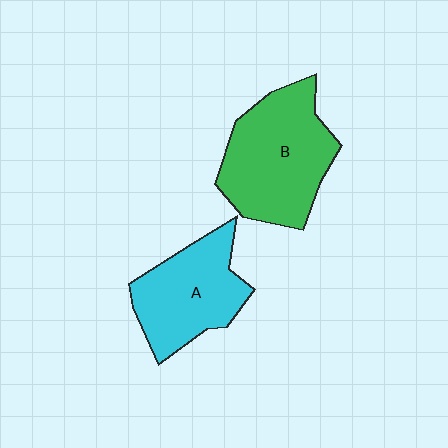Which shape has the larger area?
Shape B (green).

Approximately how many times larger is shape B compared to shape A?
Approximately 1.3 times.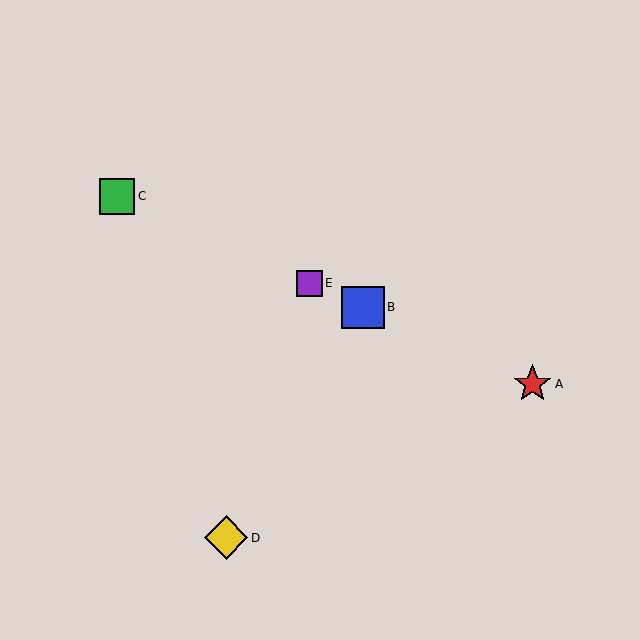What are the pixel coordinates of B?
Object B is at (363, 307).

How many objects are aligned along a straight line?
4 objects (A, B, C, E) are aligned along a straight line.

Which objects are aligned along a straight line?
Objects A, B, C, E are aligned along a straight line.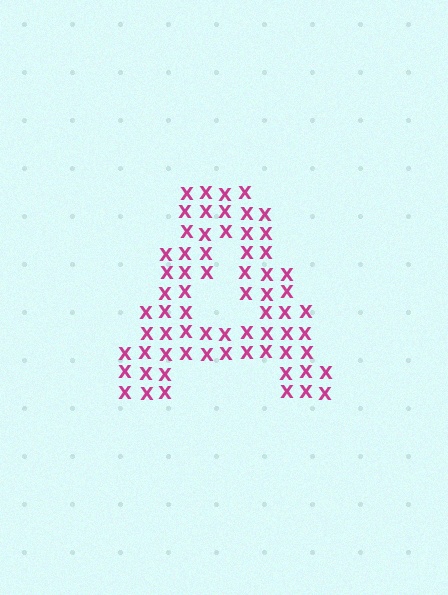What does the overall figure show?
The overall figure shows the letter A.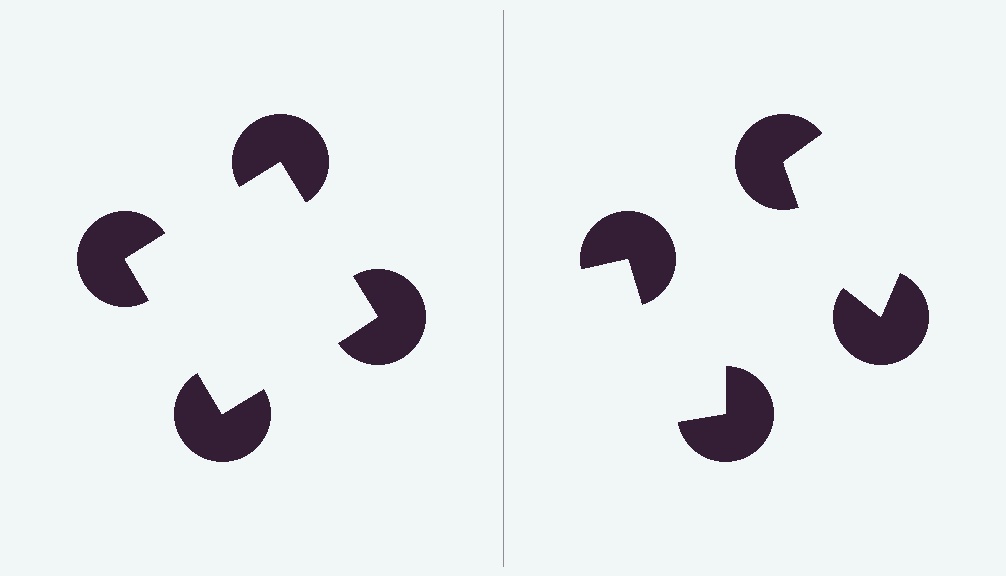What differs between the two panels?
The pac-man discs are positioned identically on both sides; only the wedge orientations differ. On the left they align to a square; on the right they are misaligned.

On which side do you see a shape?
An illusory square appears on the left side. On the right side the wedge cuts are rotated, so no coherent shape forms.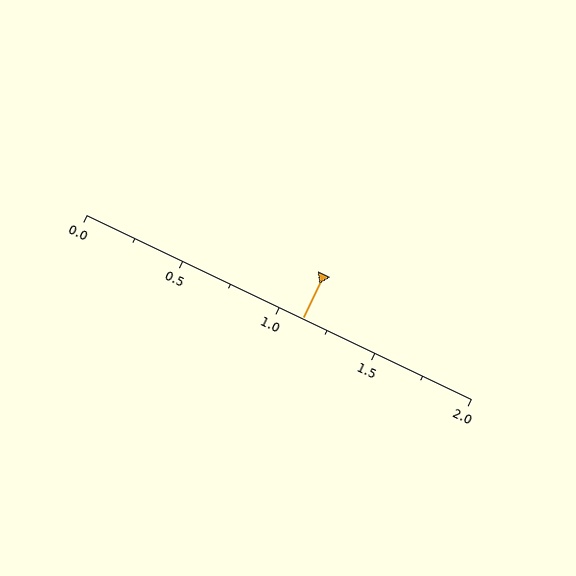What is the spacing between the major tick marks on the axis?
The major ticks are spaced 0.5 apart.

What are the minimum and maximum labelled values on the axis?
The axis runs from 0.0 to 2.0.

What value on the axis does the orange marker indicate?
The marker indicates approximately 1.12.